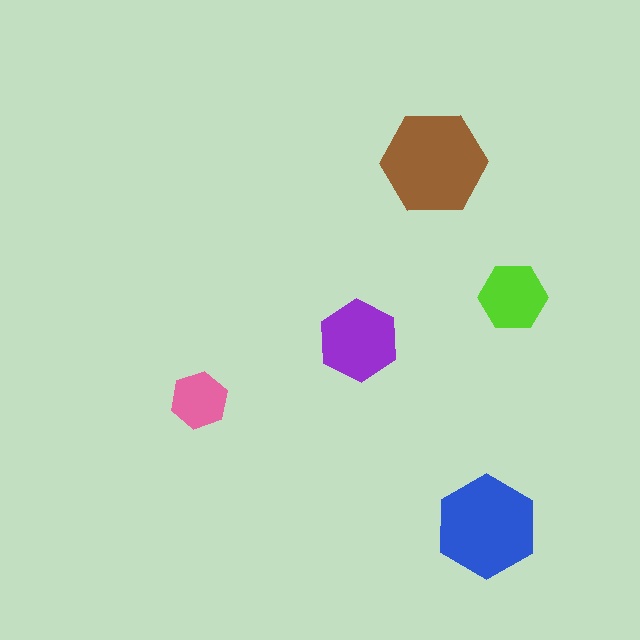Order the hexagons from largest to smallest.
the brown one, the blue one, the purple one, the lime one, the pink one.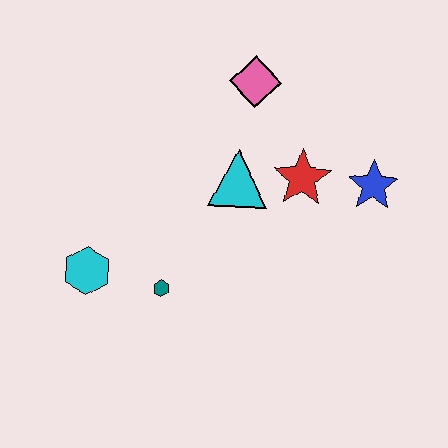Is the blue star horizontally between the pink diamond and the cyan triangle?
No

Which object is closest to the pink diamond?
The cyan triangle is closest to the pink diamond.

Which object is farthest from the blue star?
The cyan hexagon is farthest from the blue star.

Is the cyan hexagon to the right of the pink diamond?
No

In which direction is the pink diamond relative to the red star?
The pink diamond is above the red star.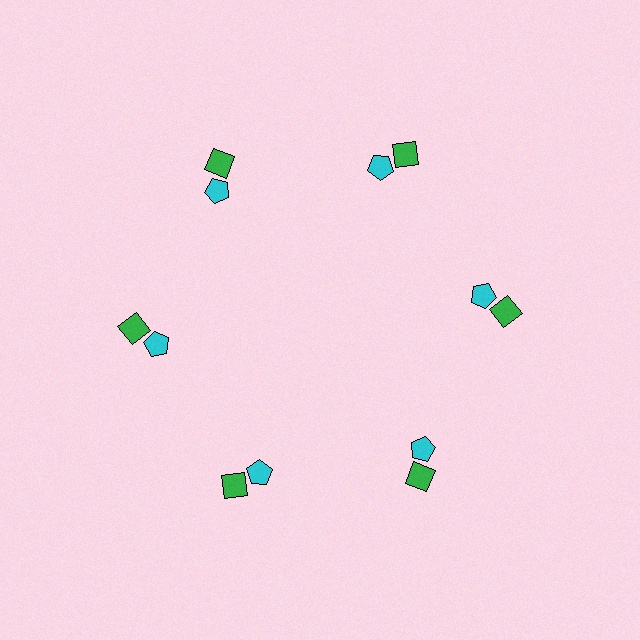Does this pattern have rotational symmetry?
Yes, this pattern has 6-fold rotational symmetry. It looks the same after rotating 60 degrees around the center.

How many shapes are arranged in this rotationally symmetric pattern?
There are 12 shapes, arranged in 6 groups of 2.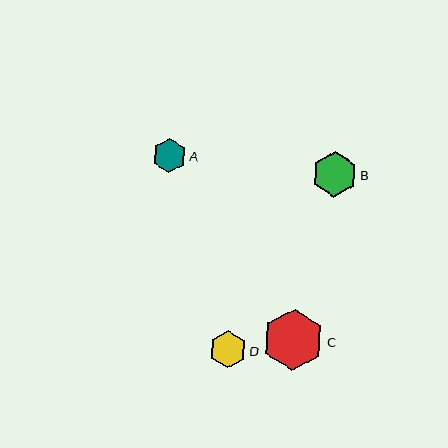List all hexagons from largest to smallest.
From largest to smallest: C, B, D, A.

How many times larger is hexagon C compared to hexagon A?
Hexagon C is approximately 1.8 times the size of hexagon A.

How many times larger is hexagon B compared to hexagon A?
Hexagon B is approximately 1.3 times the size of hexagon A.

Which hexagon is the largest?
Hexagon C is the largest with a size of approximately 61 pixels.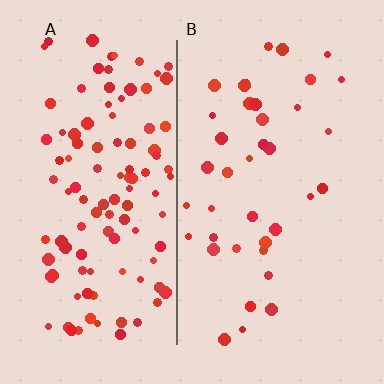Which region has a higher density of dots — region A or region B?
A (the left).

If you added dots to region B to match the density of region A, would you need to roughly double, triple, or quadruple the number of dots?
Approximately triple.